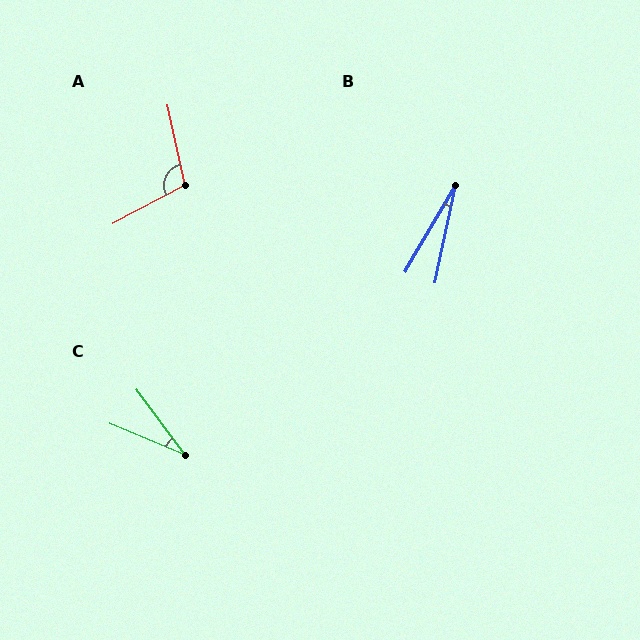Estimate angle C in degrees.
Approximately 31 degrees.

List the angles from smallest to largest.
B (18°), C (31°), A (106°).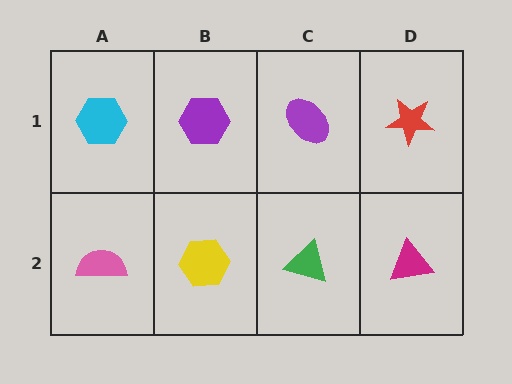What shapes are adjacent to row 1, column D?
A magenta triangle (row 2, column D), a purple ellipse (row 1, column C).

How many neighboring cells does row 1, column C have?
3.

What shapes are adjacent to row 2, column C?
A purple ellipse (row 1, column C), a yellow hexagon (row 2, column B), a magenta triangle (row 2, column D).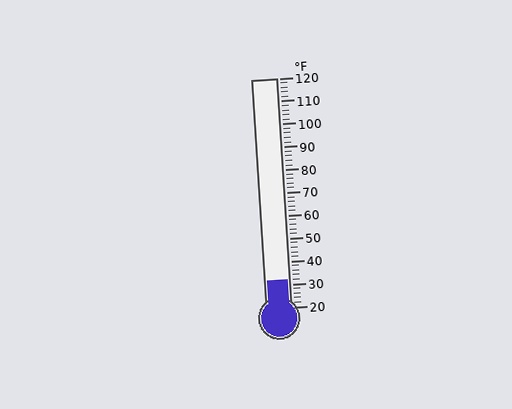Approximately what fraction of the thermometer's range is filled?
The thermometer is filled to approximately 10% of its range.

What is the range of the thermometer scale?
The thermometer scale ranges from 20°F to 120°F.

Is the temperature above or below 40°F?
The temperature is below 40°F.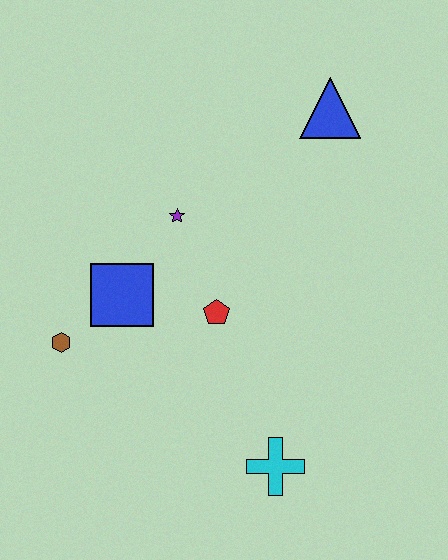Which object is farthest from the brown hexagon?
The blue triangle is farthest from the brown hexagon.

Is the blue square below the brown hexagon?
No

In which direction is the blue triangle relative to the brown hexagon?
The blue triangle is to the right of the brown hexagon.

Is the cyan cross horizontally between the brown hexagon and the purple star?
No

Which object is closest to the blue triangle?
The purple star is closest to the blue triangle.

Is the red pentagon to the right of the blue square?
Yes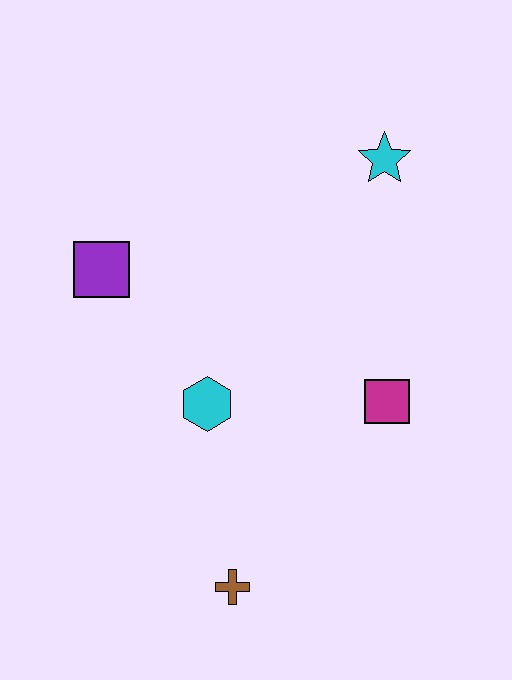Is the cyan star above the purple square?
Yes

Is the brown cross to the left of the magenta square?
Yes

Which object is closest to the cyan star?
The magenta square is closest to the cyan star.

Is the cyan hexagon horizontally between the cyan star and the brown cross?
No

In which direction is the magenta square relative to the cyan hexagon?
The magenta square is to the right of the cyan hexagon.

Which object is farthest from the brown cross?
The cyan star is farthest from the brown cross.